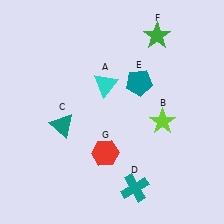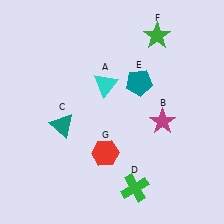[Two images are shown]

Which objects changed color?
B changed from lime to magenta. D changed from teal to green.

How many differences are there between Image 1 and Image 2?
There are 2 differences between the two images.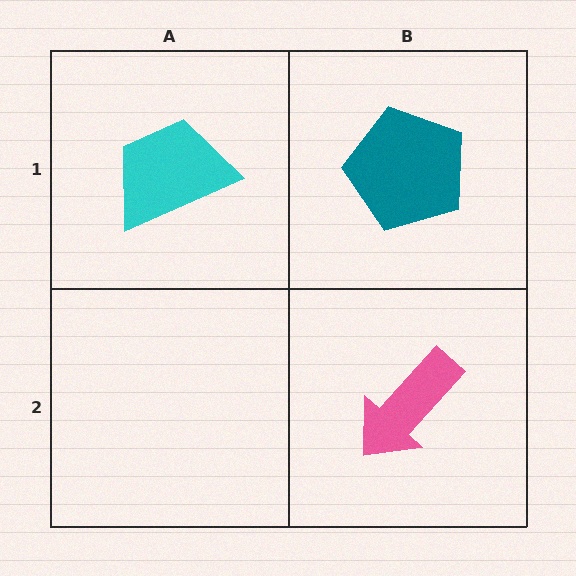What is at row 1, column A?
A cyan trapezoid.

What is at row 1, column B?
A teal pentagon.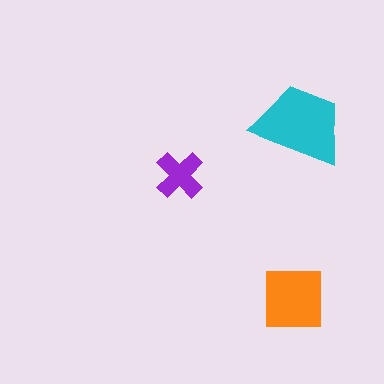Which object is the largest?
The cyan trapezoid.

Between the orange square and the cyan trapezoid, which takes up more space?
The cyan trapezoid.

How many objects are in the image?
There are 3 objects in the image.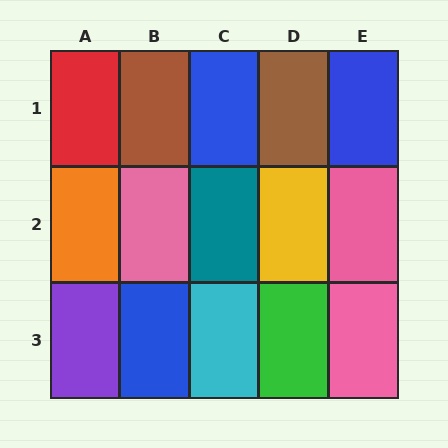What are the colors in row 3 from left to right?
Purple, blue, cyan, green, pink.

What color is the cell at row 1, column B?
Brown.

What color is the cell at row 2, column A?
Orange.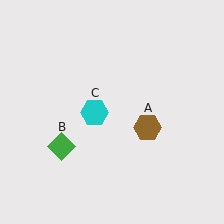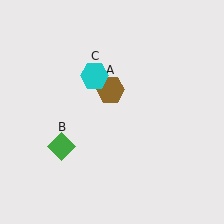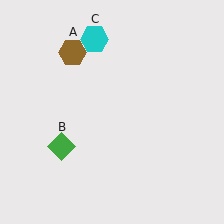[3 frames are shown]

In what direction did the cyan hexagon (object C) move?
The cyan hexagon (object C) moved up.